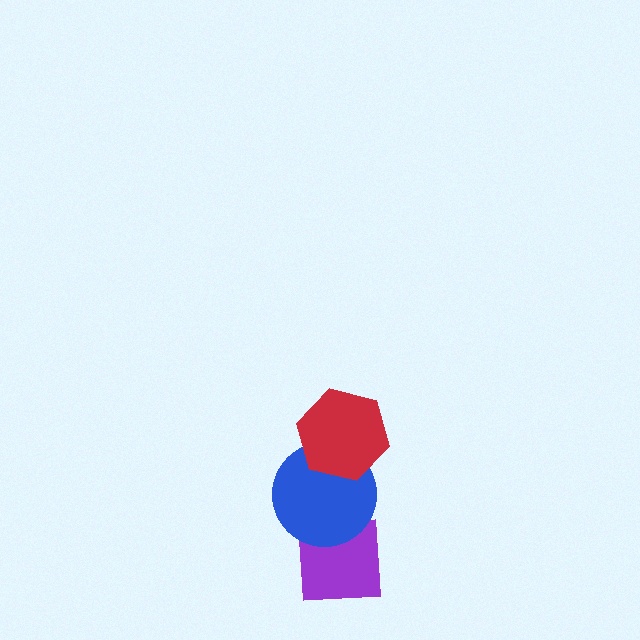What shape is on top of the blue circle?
The red hexagon is on top of the blue circle.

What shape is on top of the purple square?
The blue circle is on top of the purple square.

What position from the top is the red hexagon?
The red hexagon is 1st from the top.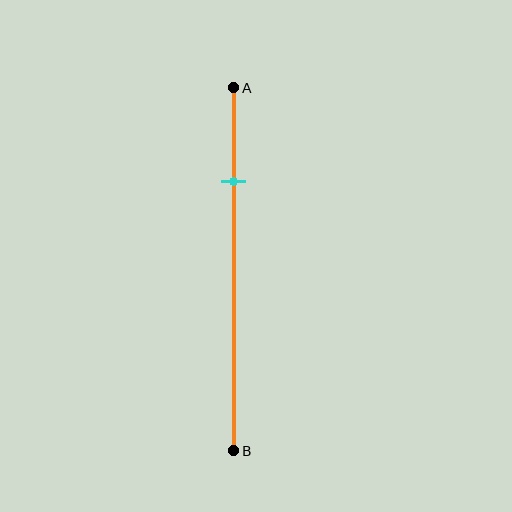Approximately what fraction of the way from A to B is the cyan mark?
The cyan mark is approximately 25% of the way from A to B.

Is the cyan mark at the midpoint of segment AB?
No, the mark is at about 25% from A, not at the 50% midpoint.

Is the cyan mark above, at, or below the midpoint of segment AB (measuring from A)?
The cyan mark is above the midpoint of segment AB.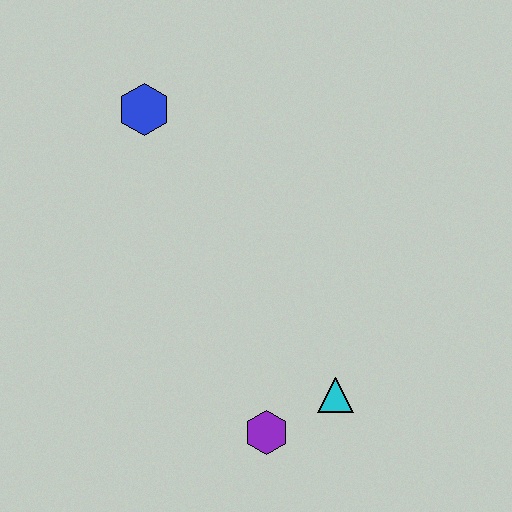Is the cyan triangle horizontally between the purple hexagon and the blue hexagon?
No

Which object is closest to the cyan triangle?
The purple hexagon is closest to the cyan triangle.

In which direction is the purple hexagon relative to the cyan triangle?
The purple hexagon is to the left of the cyan triangle.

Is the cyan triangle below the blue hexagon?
Yes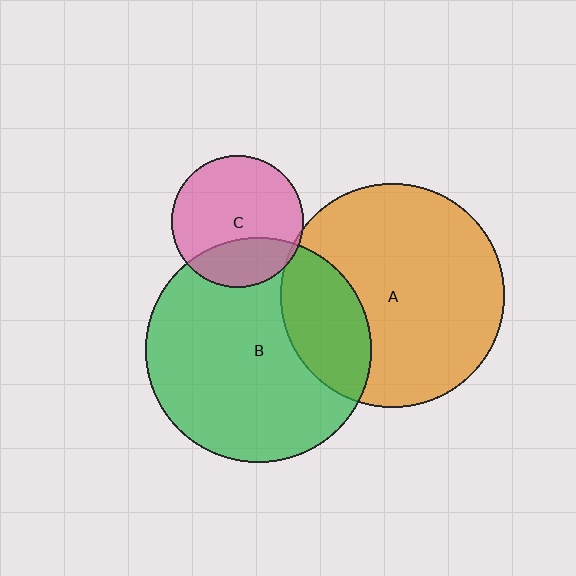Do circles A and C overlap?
Yes.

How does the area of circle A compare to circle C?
Approximately 2.9 times.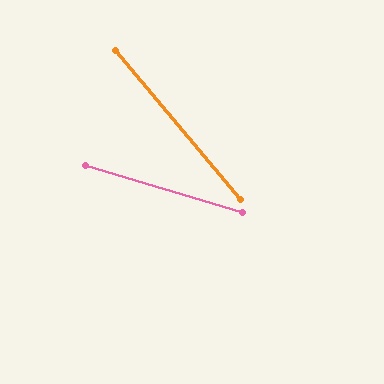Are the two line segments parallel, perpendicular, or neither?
Neither parallel nor perpendicular — they differ by about 33°.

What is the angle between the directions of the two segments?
Approximately 33 degrees.